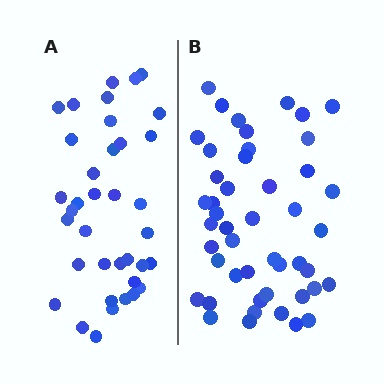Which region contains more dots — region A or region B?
Region B (the right region) has more dots.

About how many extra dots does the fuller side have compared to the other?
Region B has roughly 10 or so more dots than region A.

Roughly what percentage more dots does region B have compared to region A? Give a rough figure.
About 25% more.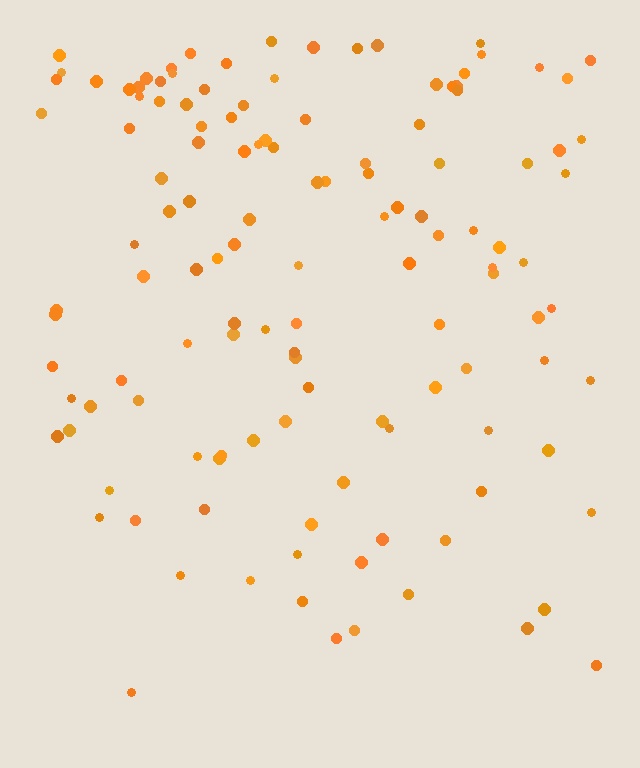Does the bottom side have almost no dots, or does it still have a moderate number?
Still a moderate number, just noticeably fewer than the top.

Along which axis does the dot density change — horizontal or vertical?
Vertical.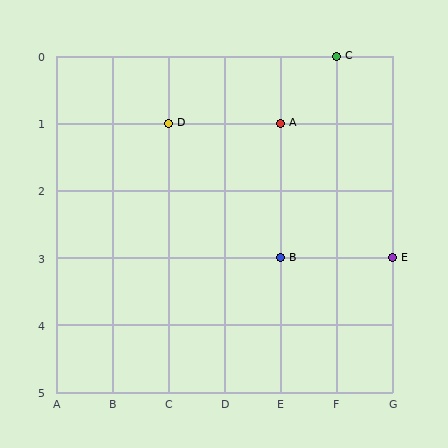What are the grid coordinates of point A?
Point A is at grid coordinates (E, 1).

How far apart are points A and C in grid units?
Points A and C are 1 column and 1 row apart (about 1.4 grid units diagonally).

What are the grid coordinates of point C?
Point C is at grid coordinates (F, 0).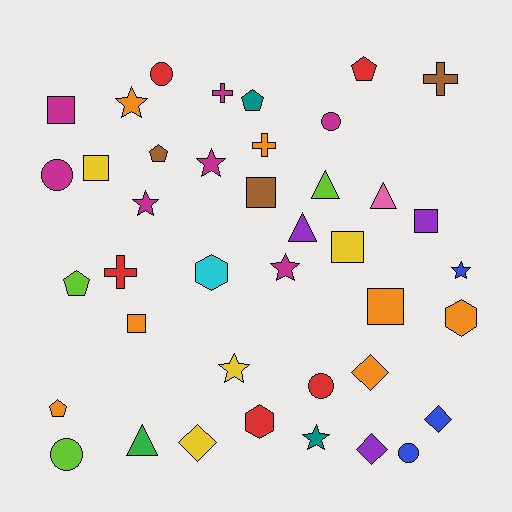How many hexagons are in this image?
There are 3 hexagons.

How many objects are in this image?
There are 40 objects.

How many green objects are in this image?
There is 1 green object.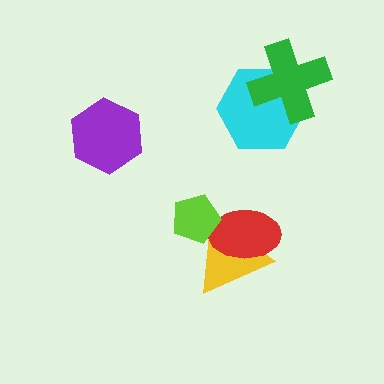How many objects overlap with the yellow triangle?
2 objects overlap with the yellow triangle.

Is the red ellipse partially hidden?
Yes, it is partially covered by another shape.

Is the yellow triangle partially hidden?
Yes, it is partially covered by another shape.